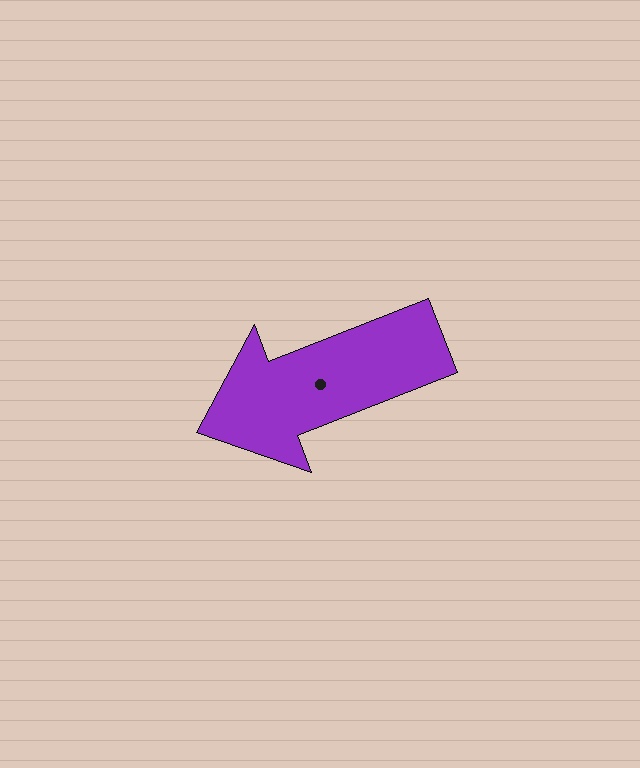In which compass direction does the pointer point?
West.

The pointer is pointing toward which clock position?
Roughly 8 o'clock.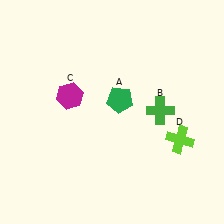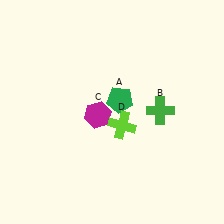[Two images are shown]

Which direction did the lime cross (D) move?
The lime cross (D) moved left.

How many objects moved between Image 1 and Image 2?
2 objects moved between the two images.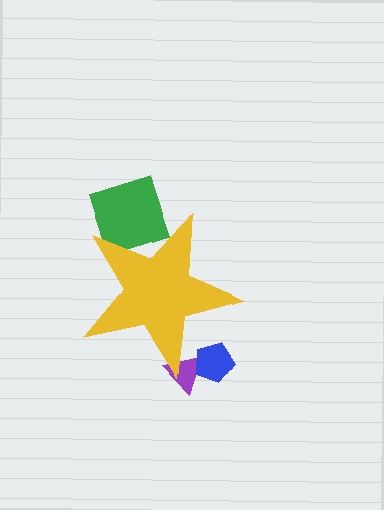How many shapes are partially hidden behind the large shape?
3 shapes are partially hidden.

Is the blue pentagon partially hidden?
Yes, the blue pentagon is partially hidden behind the yellow star.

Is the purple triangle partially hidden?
Yes, the purple triangle is partially hidden behind the yellow star.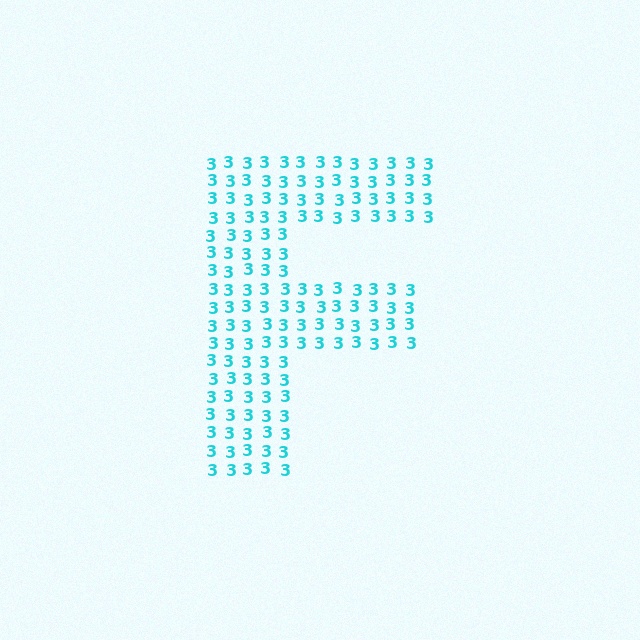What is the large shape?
The large shape is the letter F.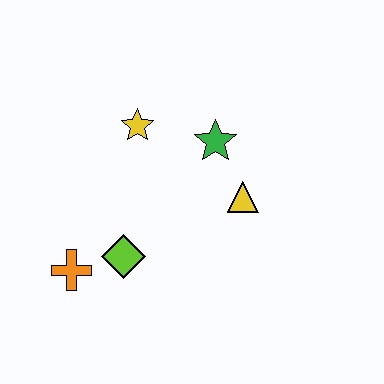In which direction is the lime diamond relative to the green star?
The lime diamond is below the green star.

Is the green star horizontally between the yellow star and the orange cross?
No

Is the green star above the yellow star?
No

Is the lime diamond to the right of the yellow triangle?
No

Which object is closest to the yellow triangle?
The green star is closest to the yellow triangle.